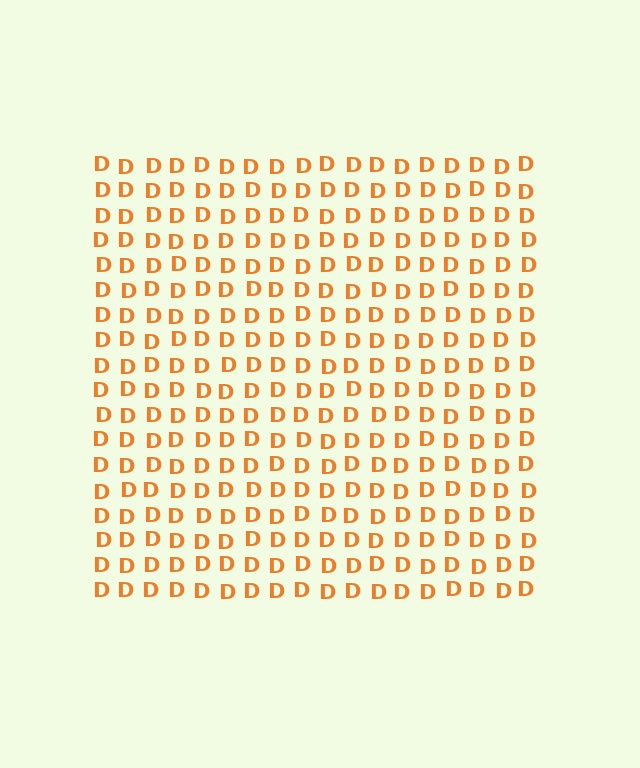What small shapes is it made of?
It is made of small letter D's.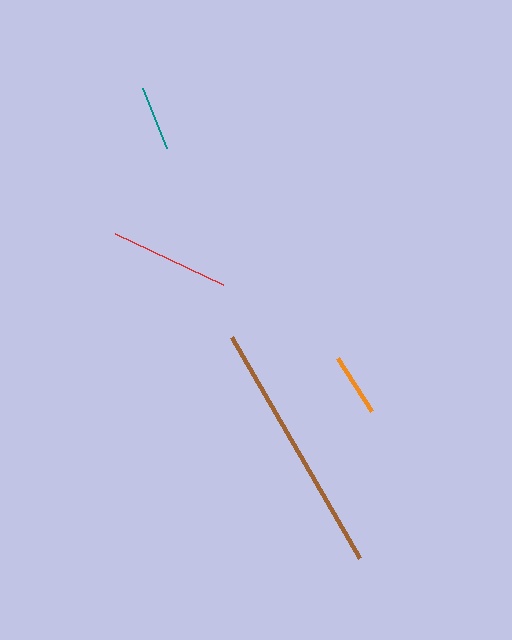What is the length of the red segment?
The red segment is approximately 119 pixels long.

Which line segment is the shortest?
The orange line is the shortest at approximately 63 pixels.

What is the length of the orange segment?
The orange segment is approximately 63 pixels long.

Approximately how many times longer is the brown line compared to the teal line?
The brown line is approximately 4.0 times the length of the teal line.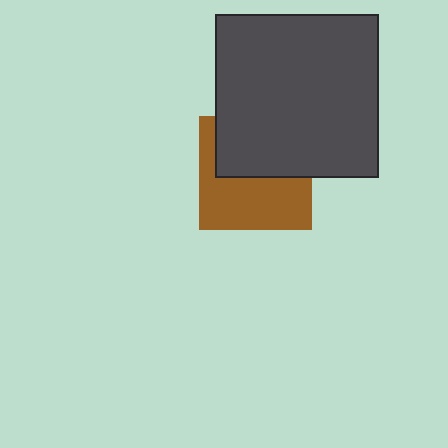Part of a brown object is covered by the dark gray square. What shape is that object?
It is a square.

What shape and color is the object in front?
The object in front is a dark gray square.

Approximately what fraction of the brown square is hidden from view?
Roughly 47% of the brown square is hidden behind the dark gray square.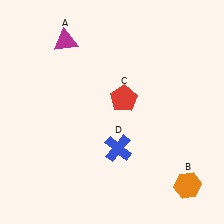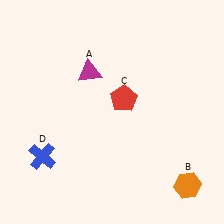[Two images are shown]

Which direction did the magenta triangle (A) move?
The magenta triangle (A) moved down.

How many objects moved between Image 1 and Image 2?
2 objects moved between the two images.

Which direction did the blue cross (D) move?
The blue cross (D) moved left.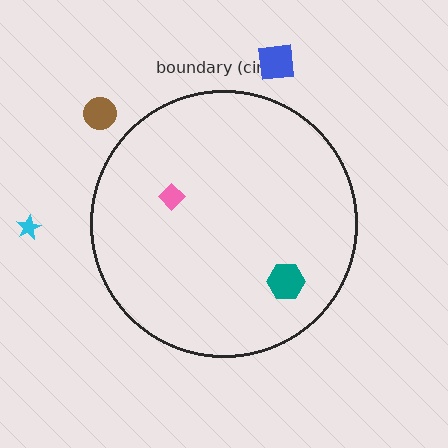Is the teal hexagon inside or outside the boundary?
Inside.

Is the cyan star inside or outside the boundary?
Outside.